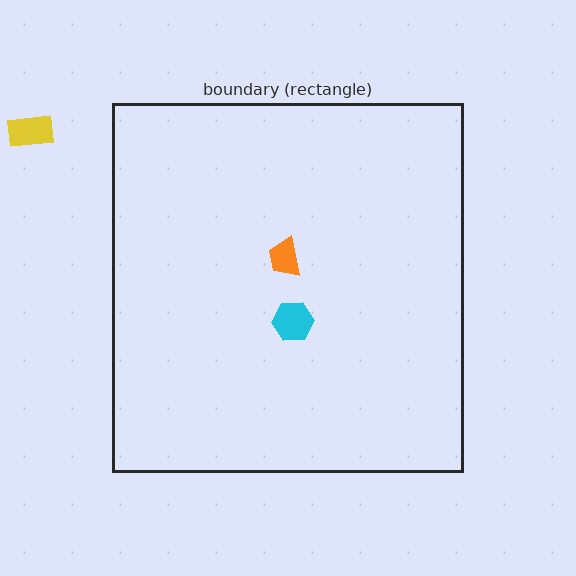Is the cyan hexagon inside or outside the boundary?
Inside.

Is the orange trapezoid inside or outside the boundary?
Inside.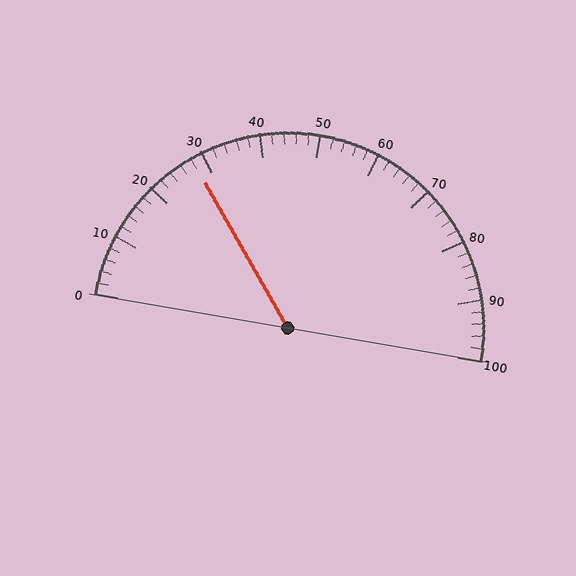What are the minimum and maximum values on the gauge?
The gauge ranges from 0 to 100.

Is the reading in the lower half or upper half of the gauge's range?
The reading is in the lower half of the range (0 to 100).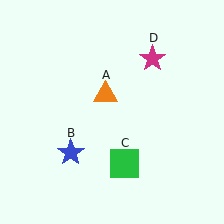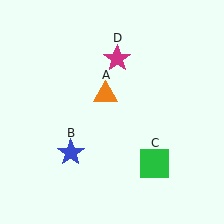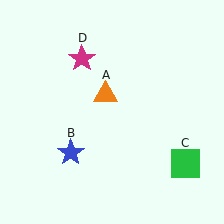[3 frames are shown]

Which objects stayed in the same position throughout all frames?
Orange triangle (object A) and blue star (object B) remained stationary.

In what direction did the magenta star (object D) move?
The magenta star (object D) moved left.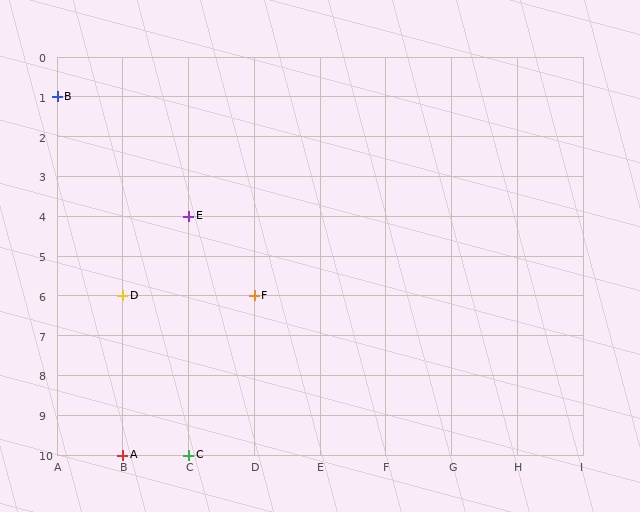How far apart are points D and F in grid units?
Points D and F are 2 columns apart.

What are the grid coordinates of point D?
Point D is at grid coordinates (B, 6).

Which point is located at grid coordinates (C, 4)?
Point E is at (C, 4).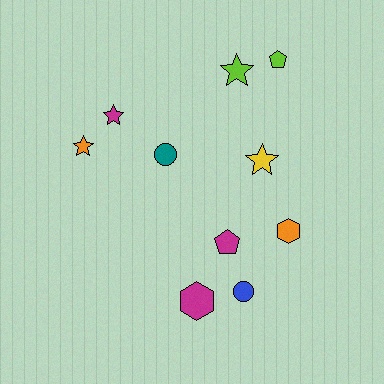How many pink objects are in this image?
There are no pink objects.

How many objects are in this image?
There are 10 objects.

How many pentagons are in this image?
There are 2 pentagons.